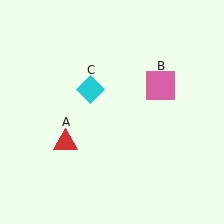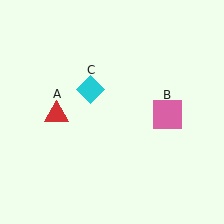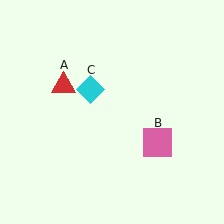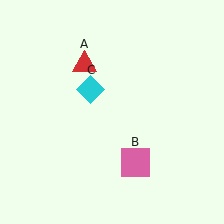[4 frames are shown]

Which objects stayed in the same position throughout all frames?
Cyan diamond (object C) remained stationary.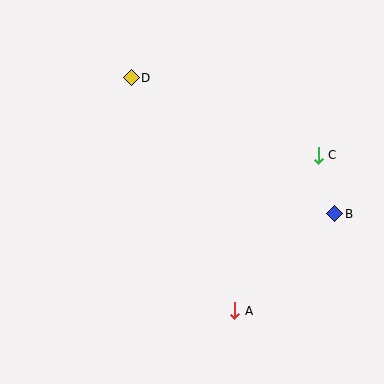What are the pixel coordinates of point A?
Point A is at (235, 311).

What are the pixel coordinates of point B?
Point B is at (335, 214).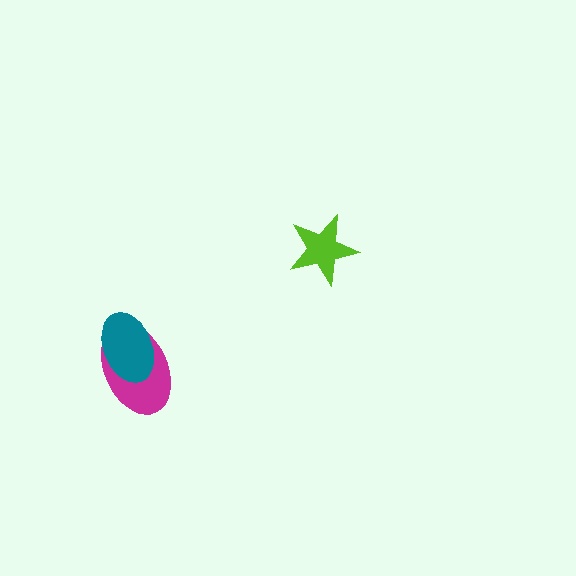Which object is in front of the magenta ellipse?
The teal ellipse is in front of the magenta ellipse.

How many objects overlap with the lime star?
0 objects overlap with the lime star.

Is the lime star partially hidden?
No, no other shape covers it.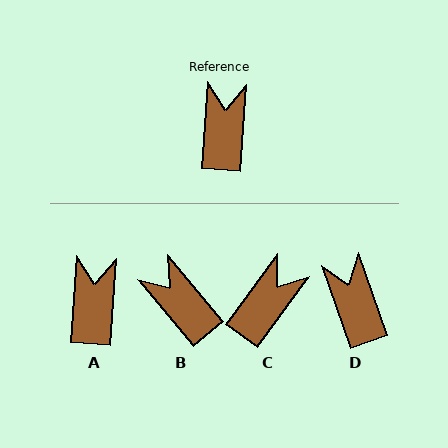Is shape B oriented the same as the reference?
No, it is off by about 44 degrees.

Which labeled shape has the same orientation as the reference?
A.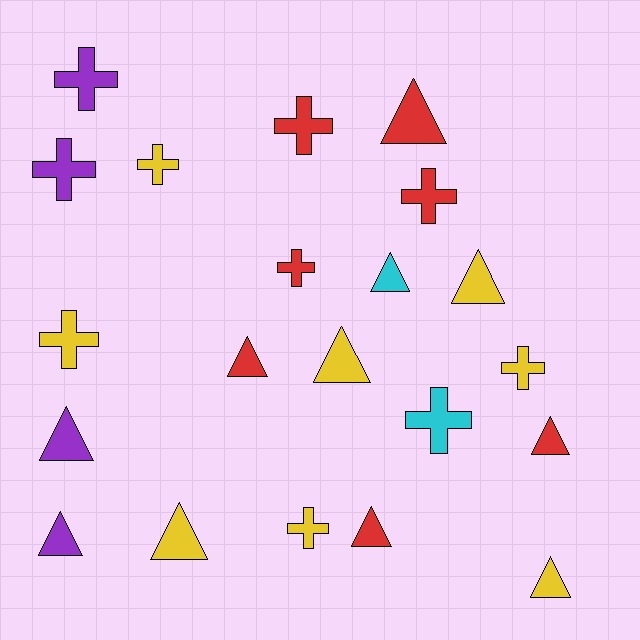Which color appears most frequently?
Yellow, with 8 objects.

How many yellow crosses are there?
There are 4 yellow crosses.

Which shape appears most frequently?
Triangle, with 11 objects.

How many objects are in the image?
There are 21 objects.